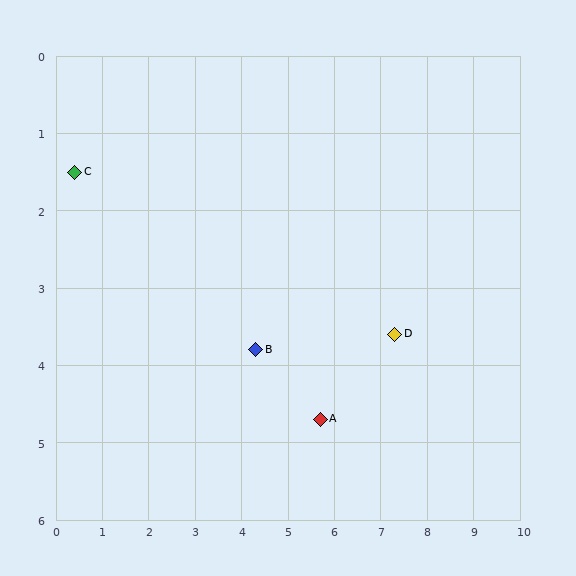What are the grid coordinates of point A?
Point A is at approximately (5.7, 4.7).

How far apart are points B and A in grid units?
Points B and A are about 1.7 grid units apart.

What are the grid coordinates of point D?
Point D is at approximately (7.3, 3.6).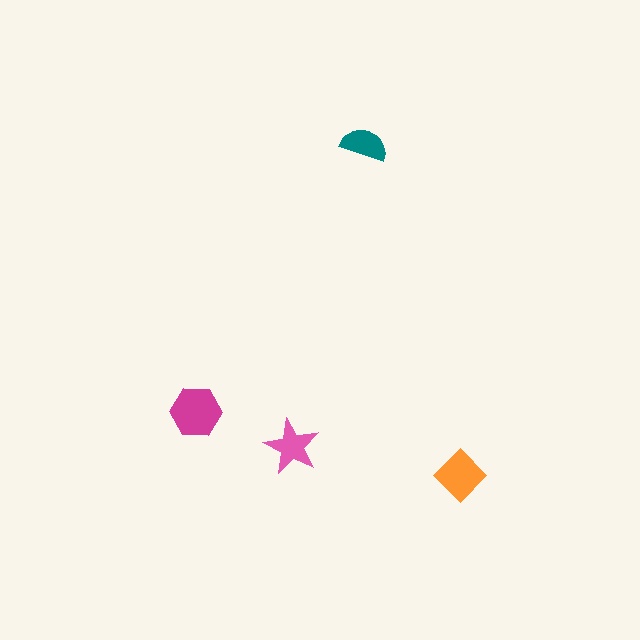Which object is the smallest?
The teal semicircle.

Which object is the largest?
The magenta hexagon.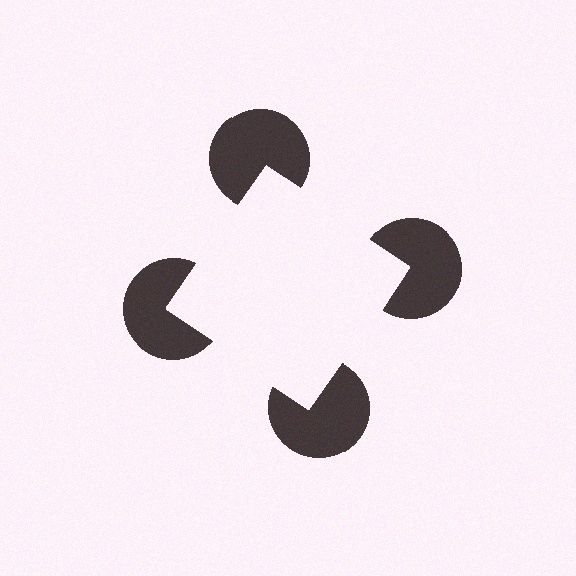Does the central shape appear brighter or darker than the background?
It typically appears slightly brighter than the background, even though no actual brightness change is drawn.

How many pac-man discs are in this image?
There are 4 — one at each vertex of the illusory square.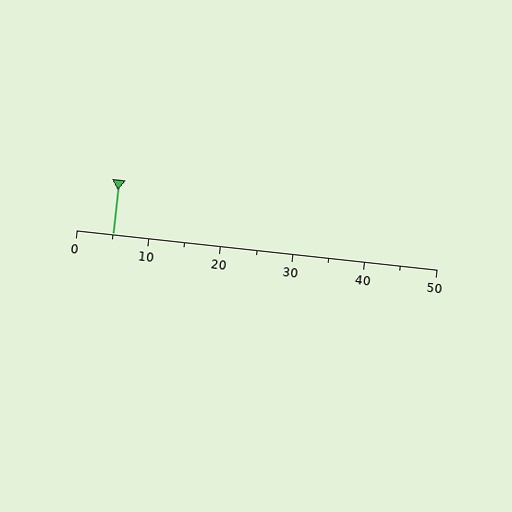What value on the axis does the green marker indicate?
The marker indicates approximately 5.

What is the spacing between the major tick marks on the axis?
The major ticks are spaced 10 apart.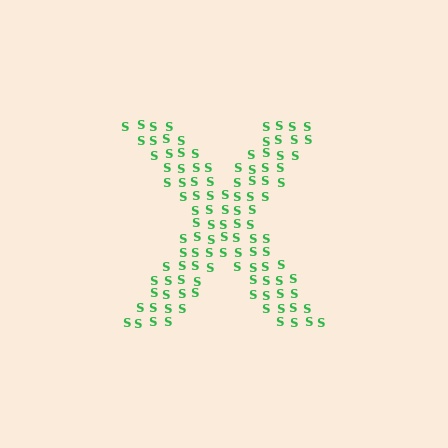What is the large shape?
The large shape is the letter X.